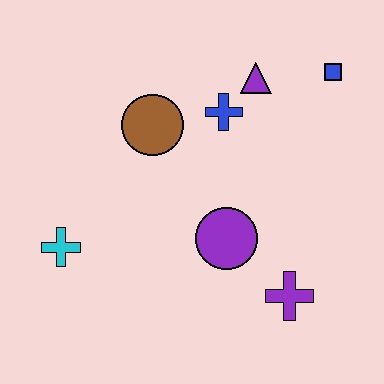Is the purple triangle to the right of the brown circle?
Yes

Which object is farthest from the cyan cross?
The blue square is farthest from the cyan cross.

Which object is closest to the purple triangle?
The blue cross is closest to the purple triangle.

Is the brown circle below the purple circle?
No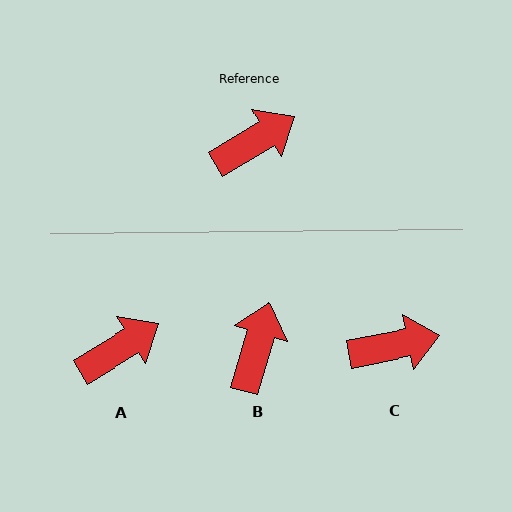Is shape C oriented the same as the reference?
No, it is off by about 21 degrees.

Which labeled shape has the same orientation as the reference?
A.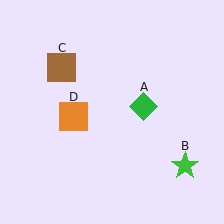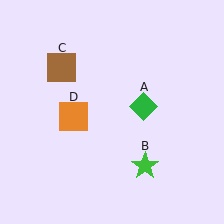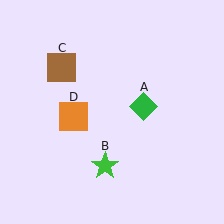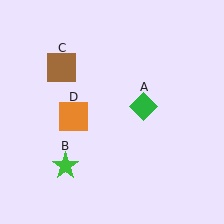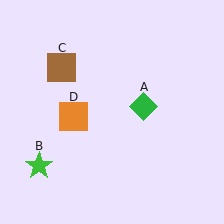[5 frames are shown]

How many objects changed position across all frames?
1 object changed position: green star (object B).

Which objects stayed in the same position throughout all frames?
Green diamond (object A) and brown square (object C) and orange square (object D) remained stationary.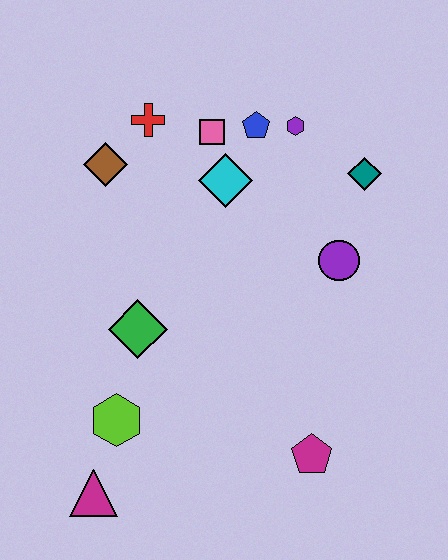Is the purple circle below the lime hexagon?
No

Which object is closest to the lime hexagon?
The magenta triangle is closest to the lime hexagon.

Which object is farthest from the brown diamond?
The magenta pentagon is farthest from the brown diamond.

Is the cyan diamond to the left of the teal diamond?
Yes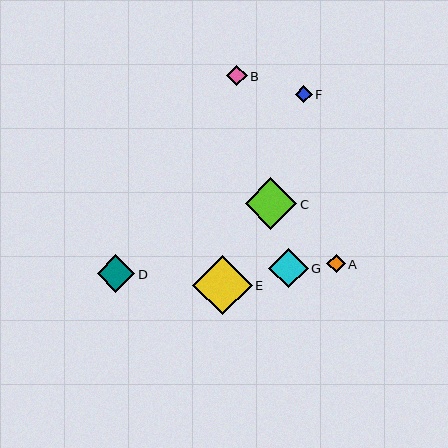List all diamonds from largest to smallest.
From largest to smallest: E, C, G, D, B, A, F.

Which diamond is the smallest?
Diamond F is the smallest with a size of approximately 17 pixels.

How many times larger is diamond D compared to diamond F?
Diamond D is approximately 2.2 times the size of diamond F.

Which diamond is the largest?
Diamond E is the largest with a size of approximately 59 pixels.